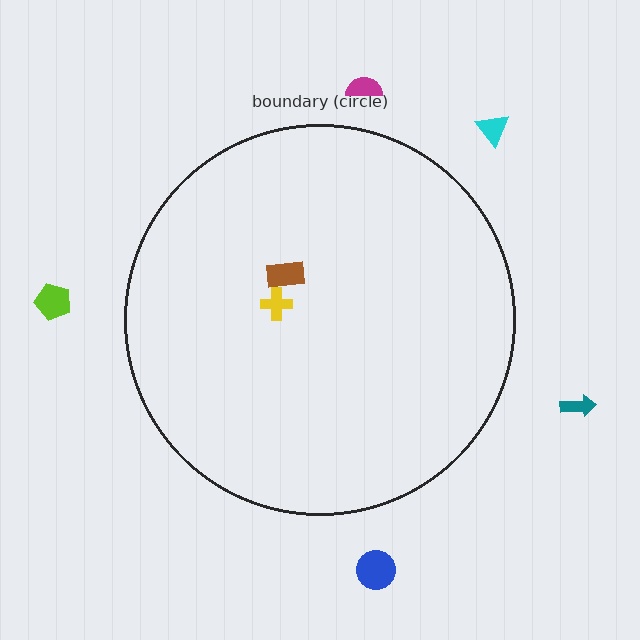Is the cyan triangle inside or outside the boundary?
Outside.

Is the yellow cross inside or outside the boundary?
Inside.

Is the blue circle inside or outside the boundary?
Outside.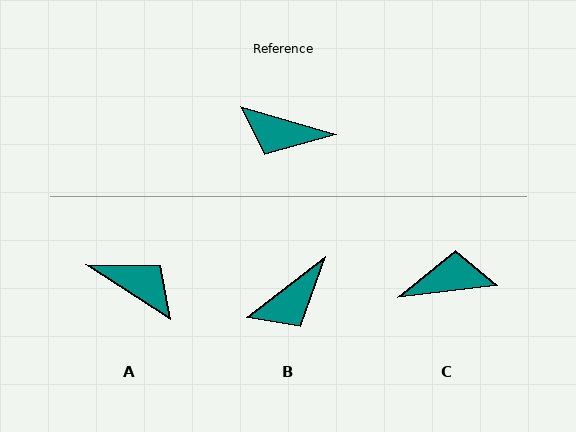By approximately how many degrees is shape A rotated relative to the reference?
Approximately 163 degrees counter-clockwise.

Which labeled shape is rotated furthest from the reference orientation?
A, about 163 degrees away.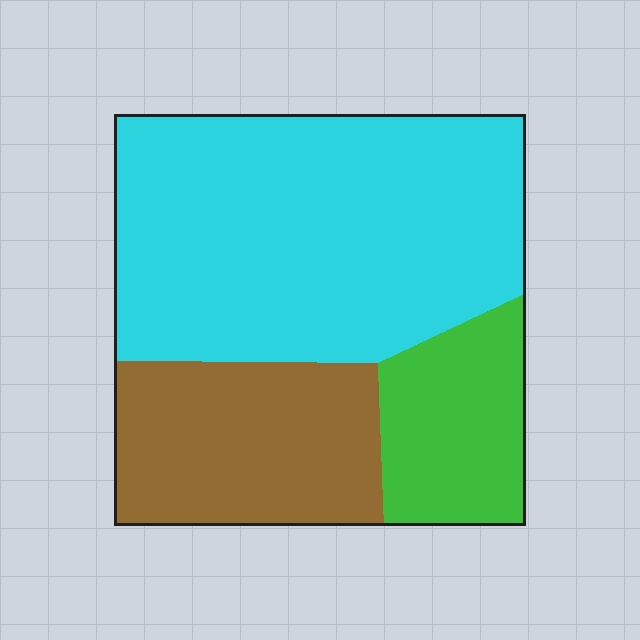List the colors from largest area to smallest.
From largest to smallest: cyan, brown, green.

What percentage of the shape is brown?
Brown covers roughly 25% of the shape.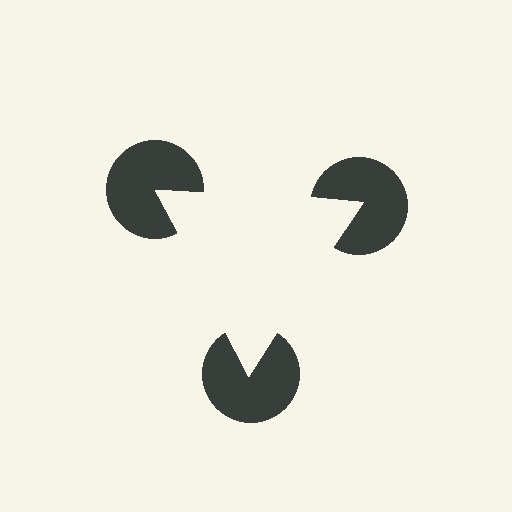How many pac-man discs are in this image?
There are 3 — one at each vertex of the illusory triangle.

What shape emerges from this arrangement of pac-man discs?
An illusory triangle — its edges are inferred from the aligned wedge cuts in the pac-man discs, not physically drawn.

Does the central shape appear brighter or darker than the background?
It typically appears slightly brighter than the background, even though no actual brightness change is drawn.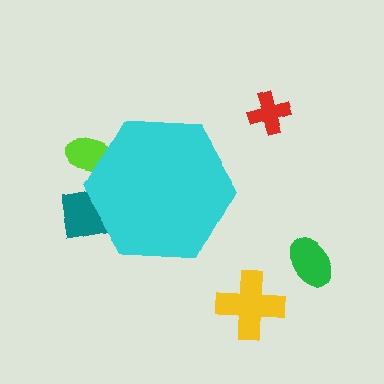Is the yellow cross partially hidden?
No, the yellow cross is fully visible.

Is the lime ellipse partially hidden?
Yes, the lime ellipse is partially hidden behind the cyan hexagon.